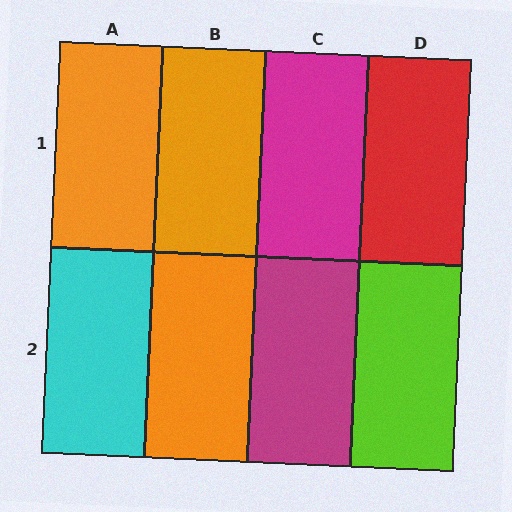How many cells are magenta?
2 cells are magenta.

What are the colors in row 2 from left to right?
Cyan, orange, magenta, lime.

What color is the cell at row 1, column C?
Magenta.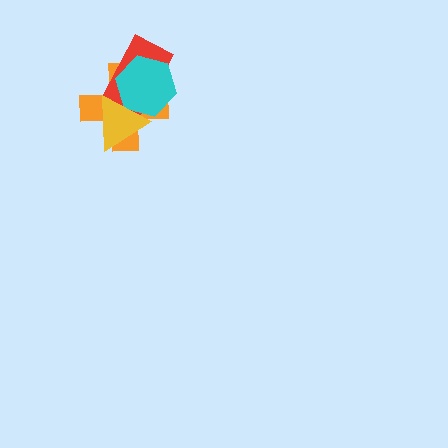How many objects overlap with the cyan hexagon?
3 objects overlap with the cyan hexagon.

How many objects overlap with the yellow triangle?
3 objects overlap with the yellow triangle.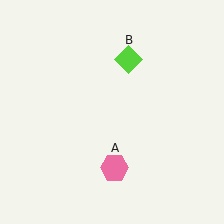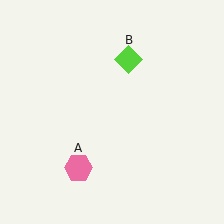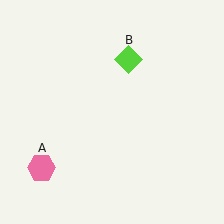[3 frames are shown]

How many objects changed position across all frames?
1 object changed position: pink hexagon (object A).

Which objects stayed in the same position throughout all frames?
Lime diamond (object B) remained stationary.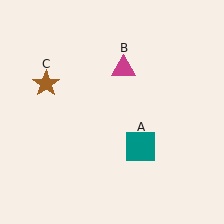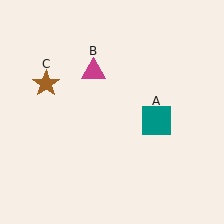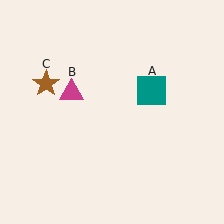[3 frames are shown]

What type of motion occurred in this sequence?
The teal square (object A), magenta triangle (object B) rotated counterclockwise around the center of the scene.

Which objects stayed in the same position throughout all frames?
Brown star (object C) remained stationary.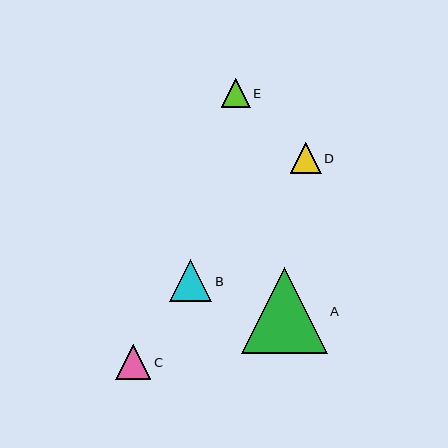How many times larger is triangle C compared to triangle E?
Triangle C is approximately 1.2 times the size of triangle E.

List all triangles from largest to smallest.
From largest to smallest: A, B, C, D, E.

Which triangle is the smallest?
Triangle E is the smallest with a size of approximately 29 pixels.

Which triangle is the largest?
Triangle A is the largest with a size of approximately 86 pixels.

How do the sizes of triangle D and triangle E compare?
Triangle D and triangle E are approximately the same size.